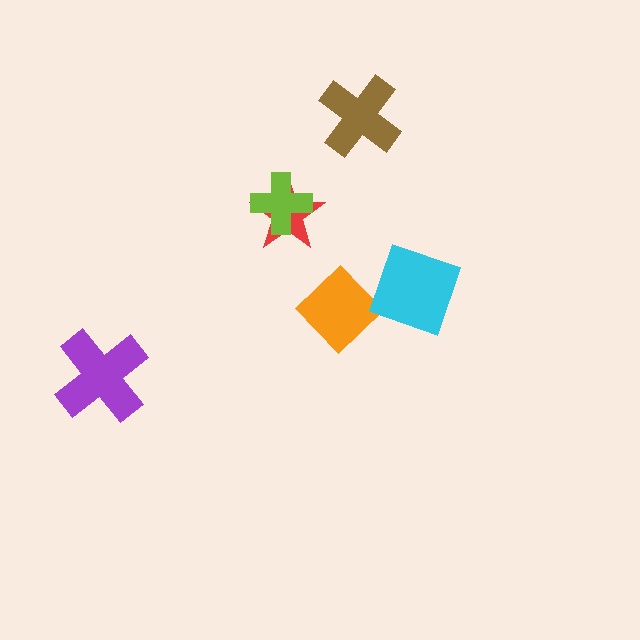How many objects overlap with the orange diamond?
0 objects overlap with the orange diamond.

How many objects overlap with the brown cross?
0 objects overlap with the brown cross.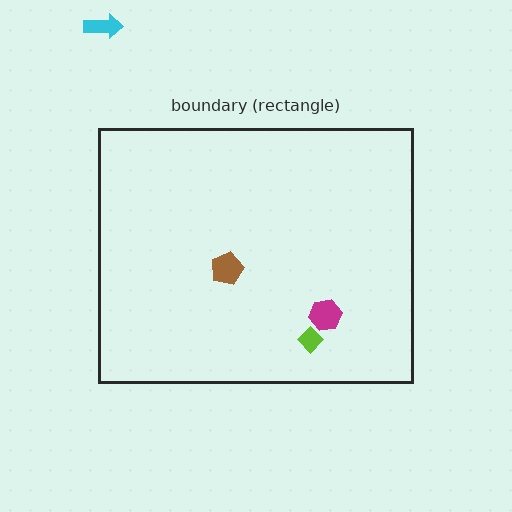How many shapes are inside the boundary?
3 inside, 1 outside.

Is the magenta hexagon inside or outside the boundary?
Inside.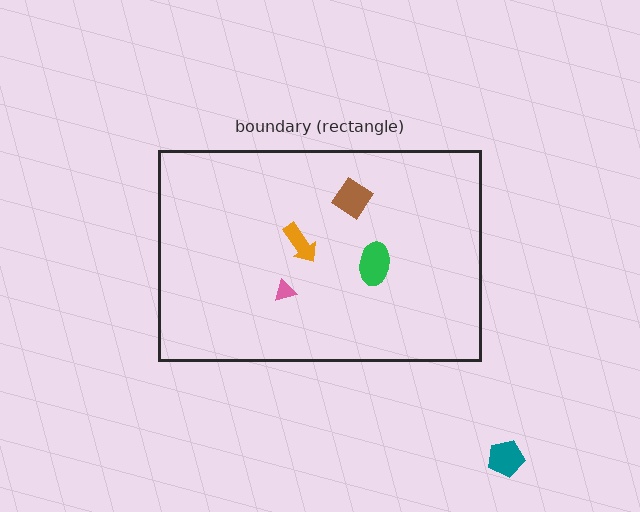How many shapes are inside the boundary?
4 inside, 1 outside.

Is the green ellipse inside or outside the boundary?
Inside.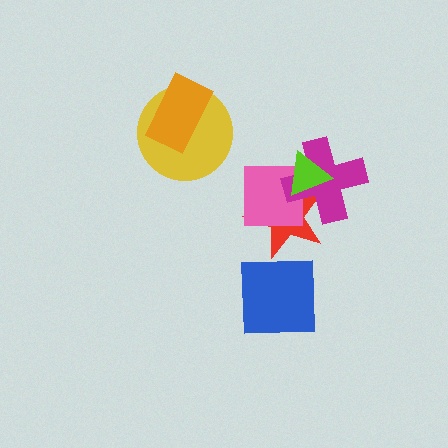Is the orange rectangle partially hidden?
No, no other shape covers it.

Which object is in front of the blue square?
The red star is in front of the blue square.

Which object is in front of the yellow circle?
The orange rectangle is in front of the yellow circle.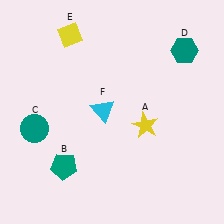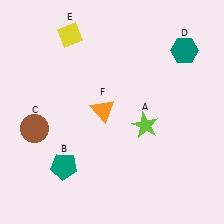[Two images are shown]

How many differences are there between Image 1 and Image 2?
There are 3 differences between the two images.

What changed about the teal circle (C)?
In Image 1, C is teal. In Image 2, it changed to brown.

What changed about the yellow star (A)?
In Image 1, A is yellow. In Image 2, it changed to lime.